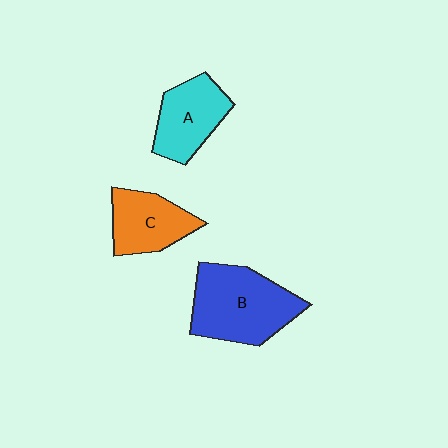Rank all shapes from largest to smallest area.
From largest to smallest: B (blue), A (cyan), C (orange).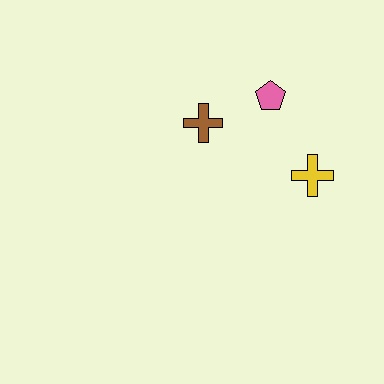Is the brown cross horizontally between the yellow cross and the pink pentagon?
No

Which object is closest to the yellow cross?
The pink pentagon is closest to the yellow cross.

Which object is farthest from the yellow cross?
The brown cross is farthest from the yellow cross.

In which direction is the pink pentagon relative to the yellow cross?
The pink pentagon is above the yellow cross.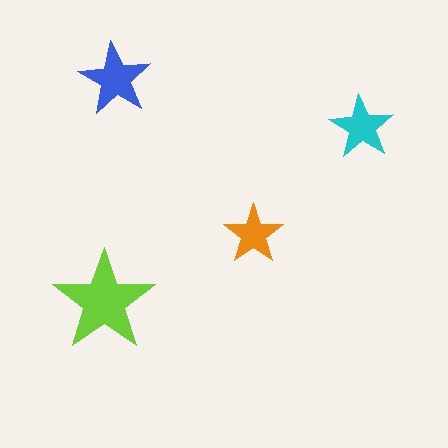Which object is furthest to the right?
The cyan star is rightmost.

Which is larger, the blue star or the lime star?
The lime one.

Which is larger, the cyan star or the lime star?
The lime one.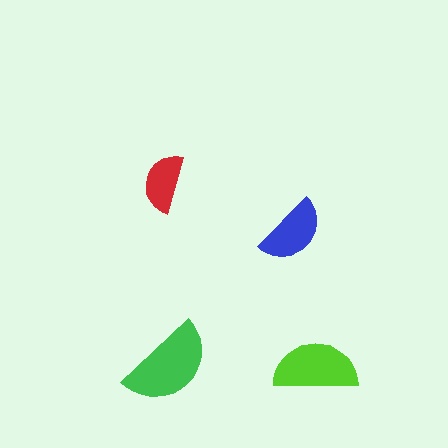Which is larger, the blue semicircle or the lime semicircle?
The lime one.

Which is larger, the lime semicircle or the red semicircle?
The lime one.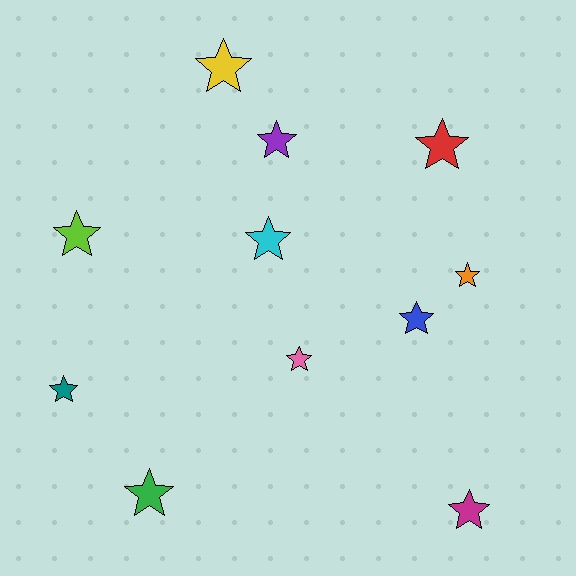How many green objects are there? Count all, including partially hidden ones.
There is 1 green object.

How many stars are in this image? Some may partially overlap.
There are 11 stars.